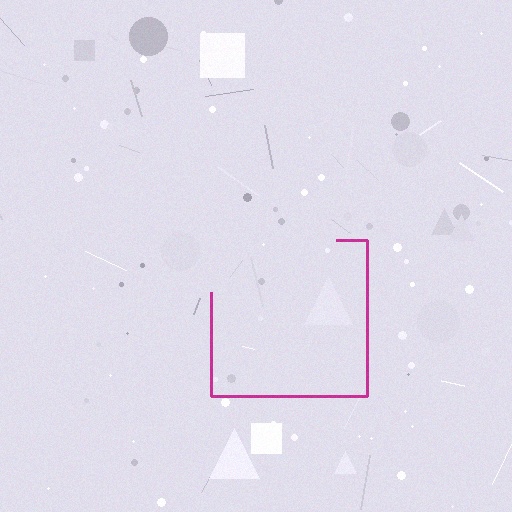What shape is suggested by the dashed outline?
The dashed outline suggests a square.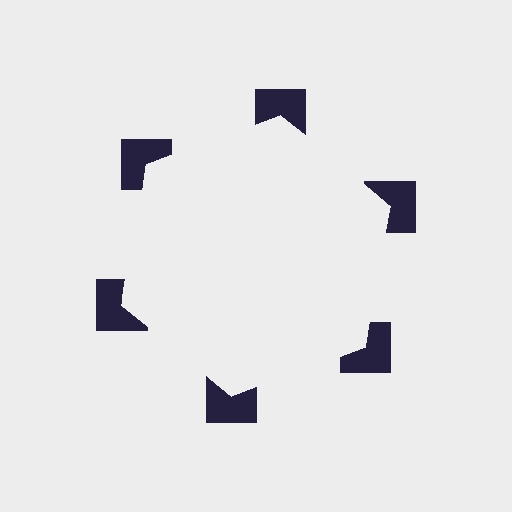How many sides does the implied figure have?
6 sides.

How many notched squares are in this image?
There are 6 — one at each vertex of the illusory hexagon.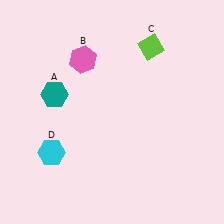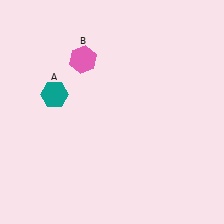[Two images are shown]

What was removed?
The lime diamond (C), the cyan hexagon (D) were removed in Image 2.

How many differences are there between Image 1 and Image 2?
There are 2 differences between the two images.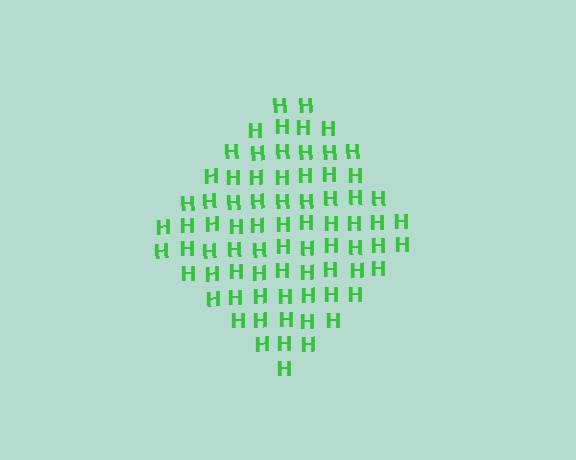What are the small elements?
The small elements are letter H's.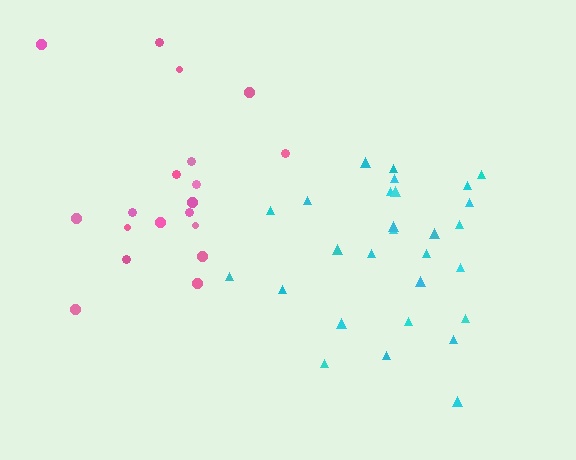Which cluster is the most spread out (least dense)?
Pink.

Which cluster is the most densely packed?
Cyan.